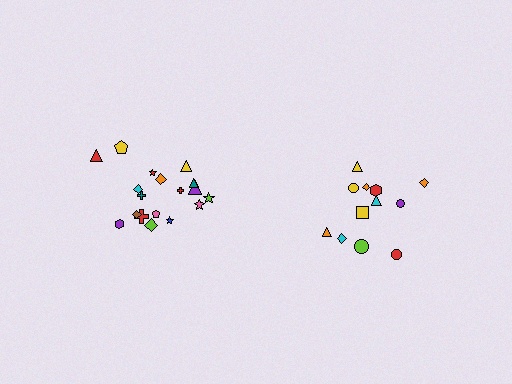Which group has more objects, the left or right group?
The left group.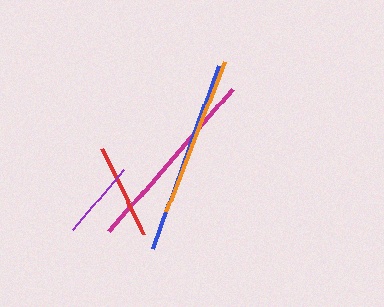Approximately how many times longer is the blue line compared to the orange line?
The blue line is approximately 1.2 times the length of the orange line.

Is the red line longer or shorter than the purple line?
The red line is longer than the purple line.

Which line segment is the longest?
The blue line is the longest at approximately 194 pixels.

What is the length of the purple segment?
The purple segment is approximately 78 pixels long.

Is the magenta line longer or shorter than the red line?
The magenta line is longer than the red line.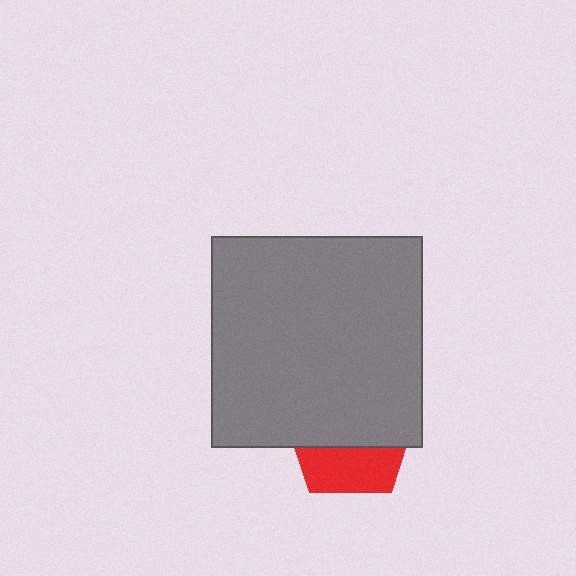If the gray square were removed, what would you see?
You would see the complete red pentagon.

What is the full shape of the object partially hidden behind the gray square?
The partially hidden object is a red pentagon.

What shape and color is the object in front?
The object in front is a gray square.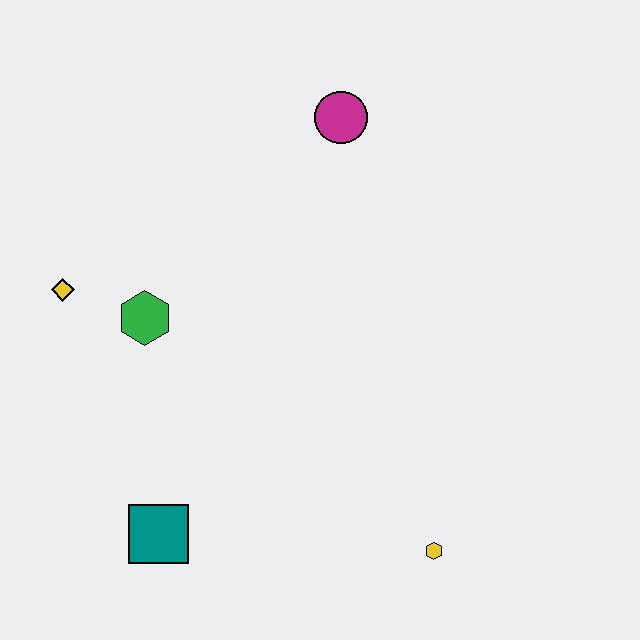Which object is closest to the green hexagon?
The yellow diamond is closest to the green hexagon.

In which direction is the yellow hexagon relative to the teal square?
The yellow hexagon is to the right of the teal square.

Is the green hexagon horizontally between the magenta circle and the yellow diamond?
Yes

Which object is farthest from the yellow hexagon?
The yellow diamond is farthest from the yellow hexagon.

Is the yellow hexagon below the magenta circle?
Yes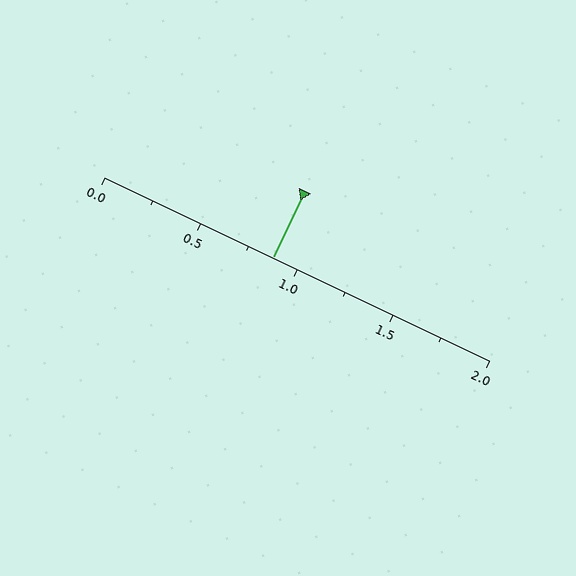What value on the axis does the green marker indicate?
The marker indicates approximately 0.88.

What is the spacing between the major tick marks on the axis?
The major ticks are spaced 0.5 apart.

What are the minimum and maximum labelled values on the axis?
The axis runs from 0.0 to 2.0.